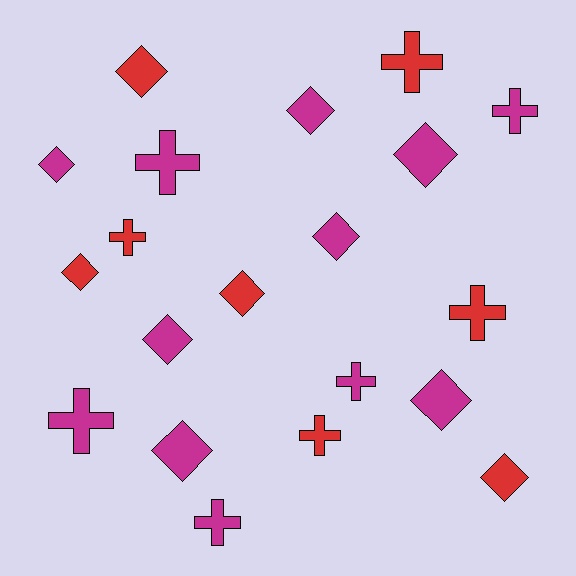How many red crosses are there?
There are 4 red crosses.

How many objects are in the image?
There are 20 objects.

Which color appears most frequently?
Magenta, with 12 objects.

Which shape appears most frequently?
Diamond, with 11 objects.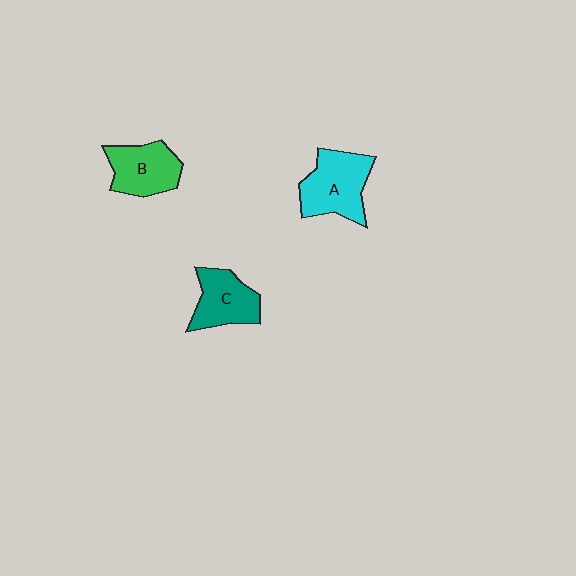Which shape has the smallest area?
Shape C (teal).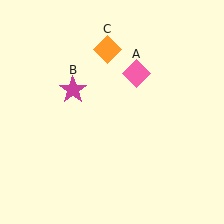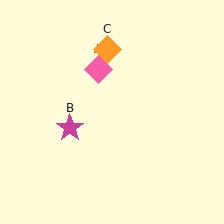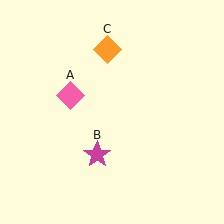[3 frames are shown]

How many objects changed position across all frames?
2 objects changed position: pink diamond (object A), magenta star (object B).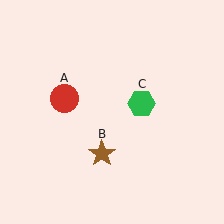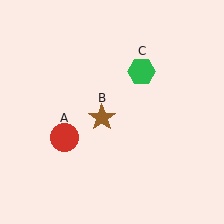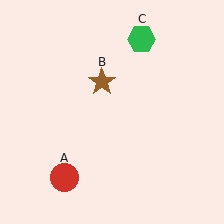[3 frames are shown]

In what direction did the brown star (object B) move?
The brown star (object B) moved up.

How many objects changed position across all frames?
3 objects changed position: red circle (object A), brown star (object B), green hexagon (object C).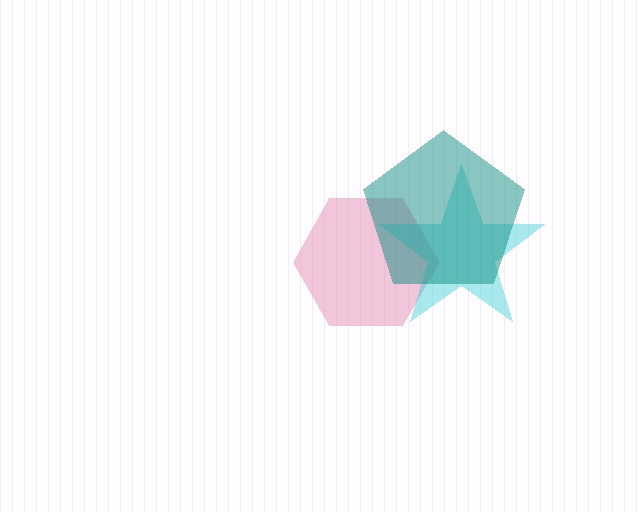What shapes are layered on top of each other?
The layered shapes are: a pink hexagon, a cyan star, a teal pentagon.